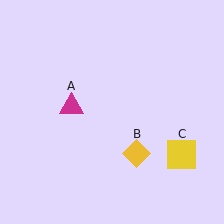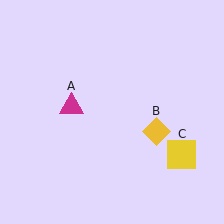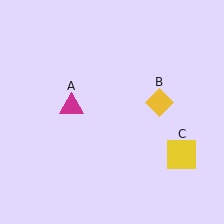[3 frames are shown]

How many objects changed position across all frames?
1 object changed position: yellow diamond (object B).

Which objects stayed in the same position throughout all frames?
Magenta triangle (object A) and yellow square (object C) remained stationary.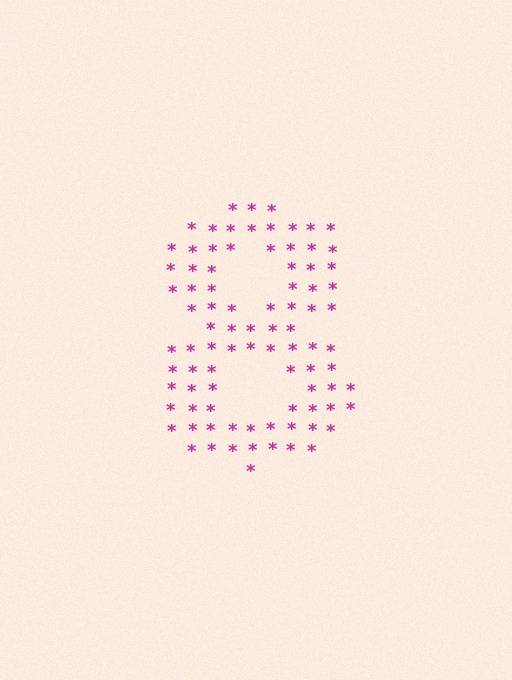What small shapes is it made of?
It is made of small asterisks.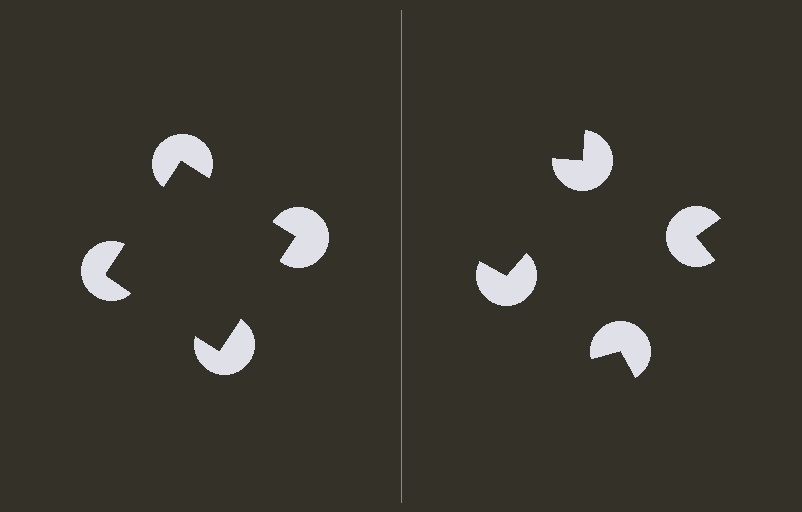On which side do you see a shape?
An illusory square appears on the left side. On the right side the wedge cuts are rotated, so no coherent shape forms.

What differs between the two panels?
The pac-man discs are positioned identically on both sides; only the wedge orientations differ. On the left they align to a square; on the right they are misaligned.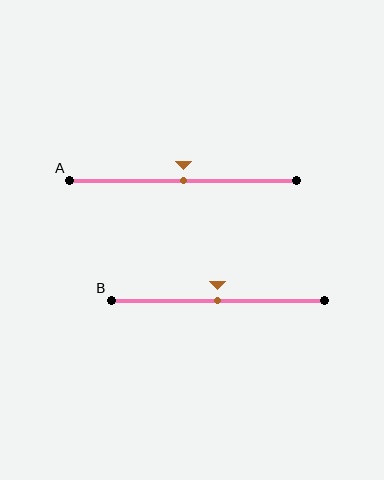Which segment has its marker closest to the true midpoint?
Segment A has its marker closest to the true midpoint.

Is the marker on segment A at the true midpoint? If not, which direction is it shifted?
Yes, the marker on segment A is at the true midpoint.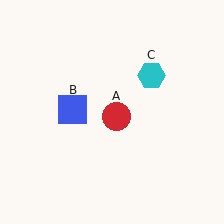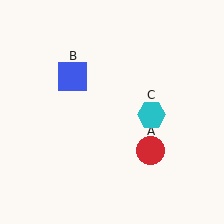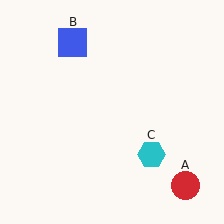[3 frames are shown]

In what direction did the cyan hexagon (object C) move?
The cyan hexagon (object C) moved down.